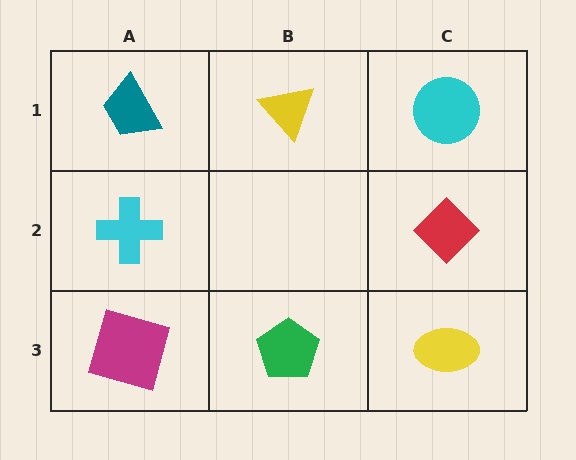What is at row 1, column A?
A teal trapezoid.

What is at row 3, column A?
A magenta square.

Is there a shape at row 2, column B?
No, that cell is empty.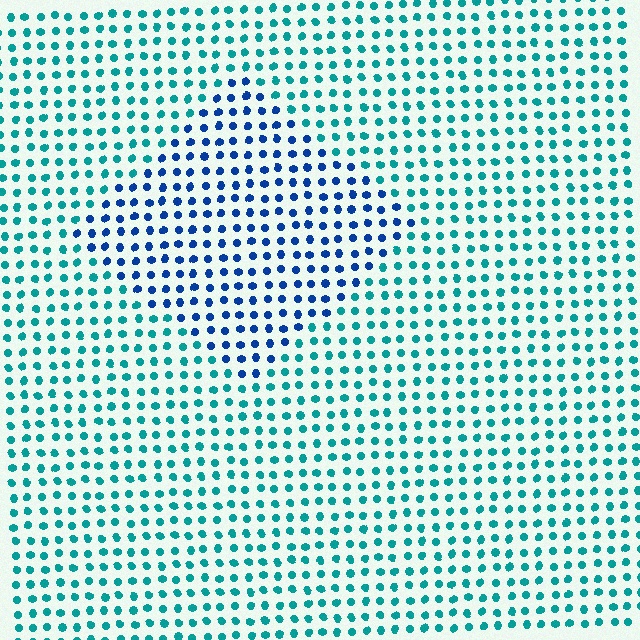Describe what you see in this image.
The image is filled with small teal elements in a uniform arrangement. A diamond-shaped region is visible where the elements are tinted to a slightly different hue, forming a subtle color boundary.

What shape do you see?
I see a diamond.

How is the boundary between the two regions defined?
The boundary is defined purely by a slight shift in hue (about 41 degrees). Spacing, size, and orientation are identical on both sides.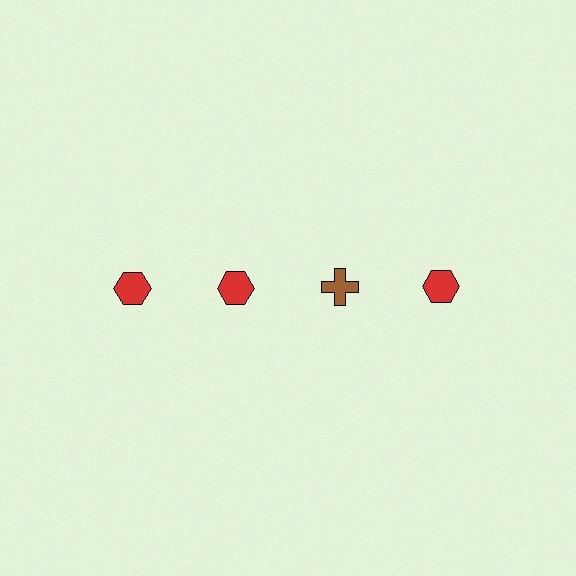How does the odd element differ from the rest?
It differs in both color (brown instead of red) and shape (cross instead of hexagon).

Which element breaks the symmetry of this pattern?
The brown cross in the top row, center column breaks the symmetry. All other shapes are red hexagons.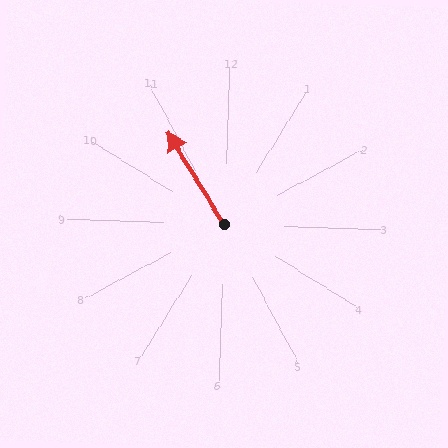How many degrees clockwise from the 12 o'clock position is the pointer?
Approximately 326 degrees.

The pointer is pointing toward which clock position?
Roughly 11 o'clock.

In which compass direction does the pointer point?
Northwest.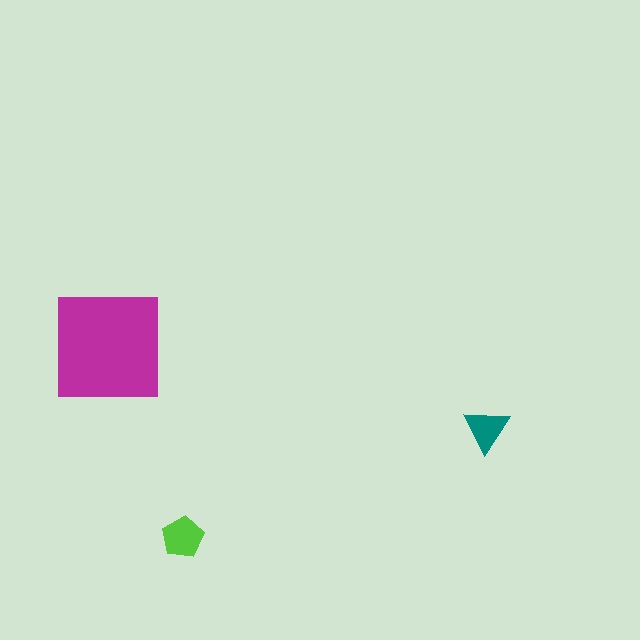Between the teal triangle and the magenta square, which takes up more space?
The magenta square.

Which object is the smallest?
The teal triangle.